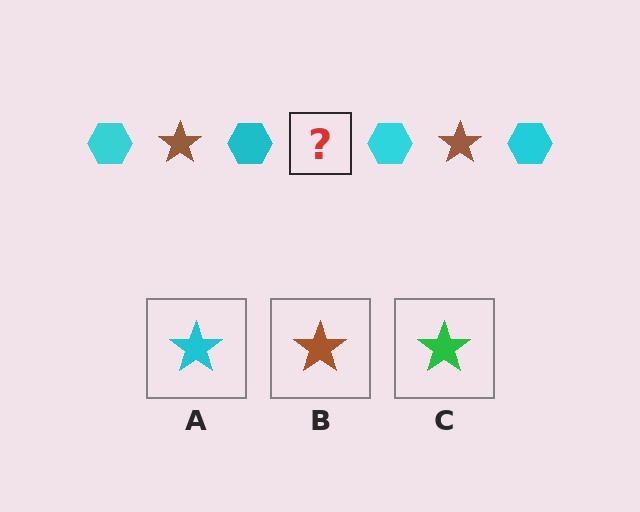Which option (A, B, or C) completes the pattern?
B.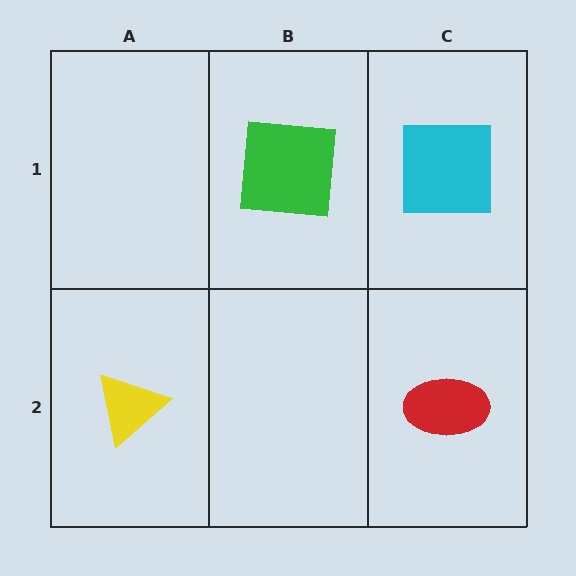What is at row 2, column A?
A yellow triangle.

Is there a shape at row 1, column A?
No, that cell is empty.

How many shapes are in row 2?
2 shapes.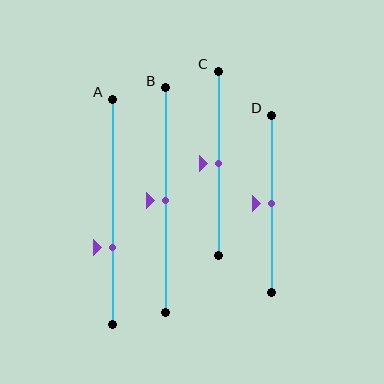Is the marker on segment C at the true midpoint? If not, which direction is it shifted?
Yes, the marker on segment C is at the true midpoint.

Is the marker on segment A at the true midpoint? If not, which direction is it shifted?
No, the marker on segment A is shifted downward by about 16% of the segment length.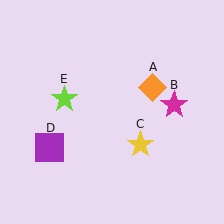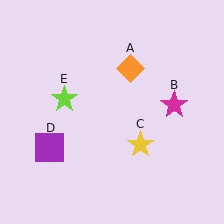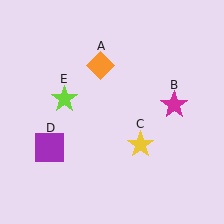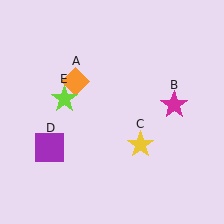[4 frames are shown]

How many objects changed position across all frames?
1 object changed position: orange diamond (object A).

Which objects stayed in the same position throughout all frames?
Magenta star (object B) and yellow star (object C) and purple square (object D) and lime star (object E) remained stationary.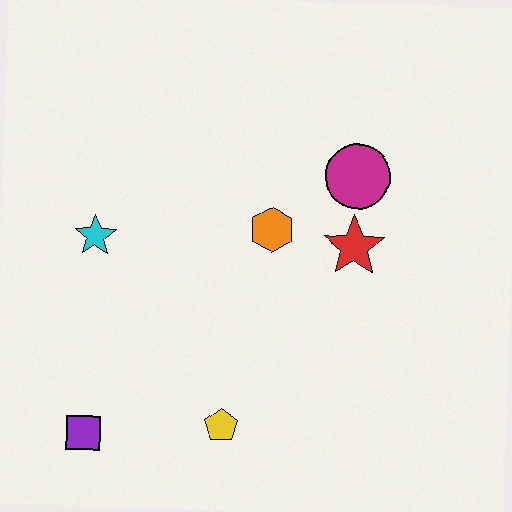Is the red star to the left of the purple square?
No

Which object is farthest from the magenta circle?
The purple square is farthest from the magenta circle.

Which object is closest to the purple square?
The yellow pentagon is closest to the purple square.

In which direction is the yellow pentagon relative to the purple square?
The yellow pentagon is to the right of the purple square.